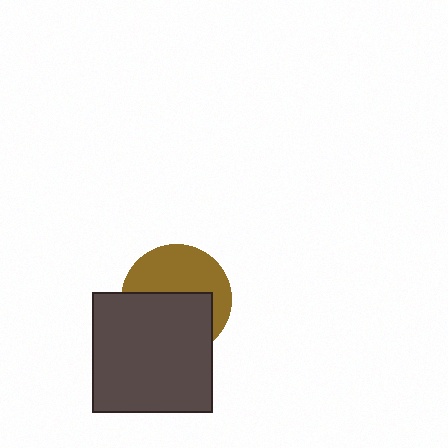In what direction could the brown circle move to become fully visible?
The brown circle could move up. That would shift it out from behind the dark gray square entirely.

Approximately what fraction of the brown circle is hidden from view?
Roughly 52% of the brown circle is hidden behind the dark gray square.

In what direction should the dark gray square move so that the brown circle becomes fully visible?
The dark gray square should move down. That is the shortest direction to clear the overlap and leave the brown circle fully visible.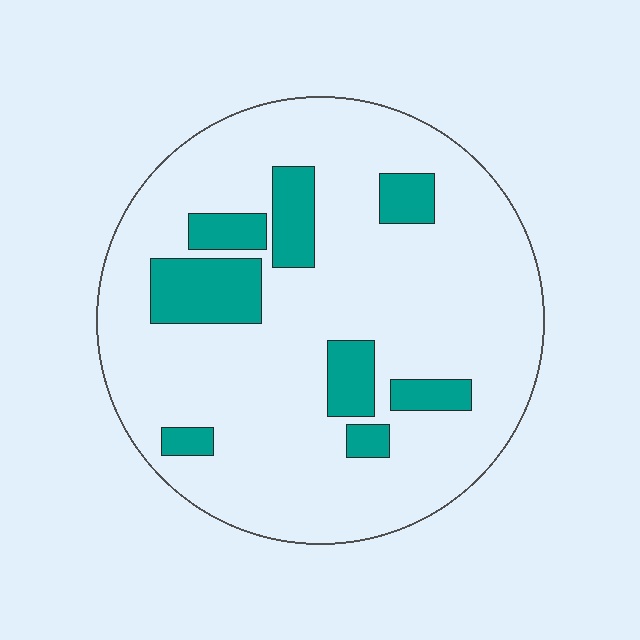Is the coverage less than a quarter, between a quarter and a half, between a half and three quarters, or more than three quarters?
Less than a quarter.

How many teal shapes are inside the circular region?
8.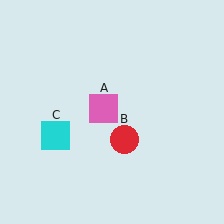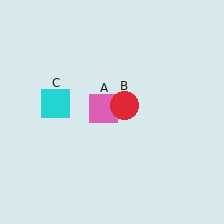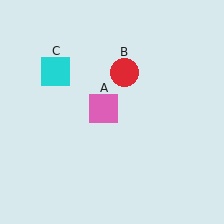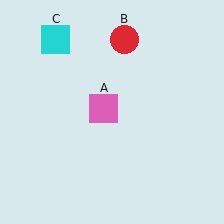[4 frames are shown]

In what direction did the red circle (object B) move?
The red circle (object B) moved up.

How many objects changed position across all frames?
2 objects changed position: red circle (object B), cyan square (object C).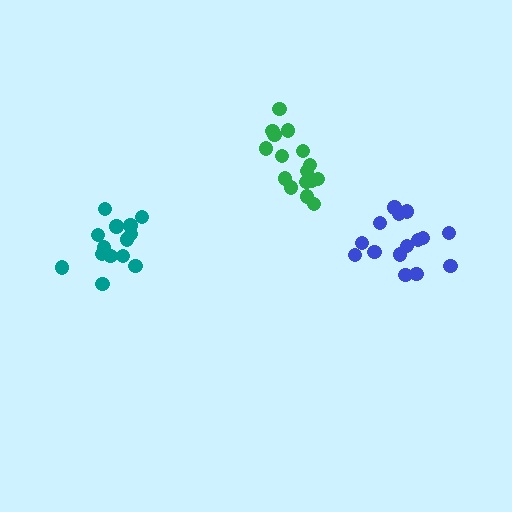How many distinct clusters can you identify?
There are 3 distinct clusters.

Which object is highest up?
The green cluster is topmost.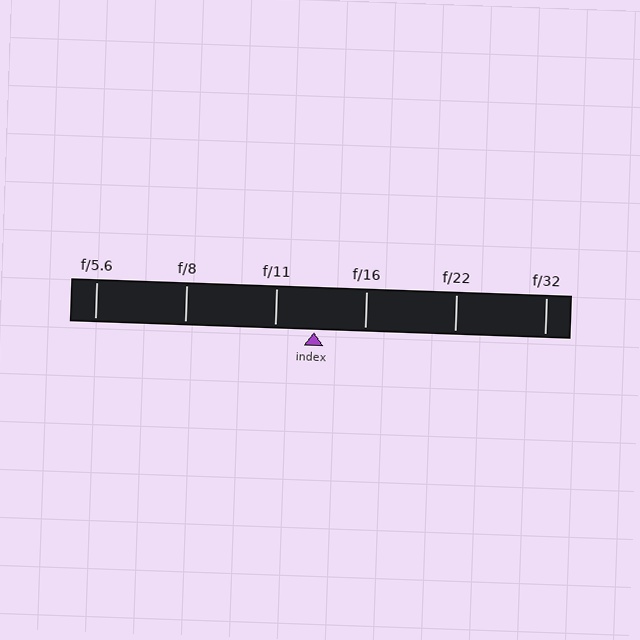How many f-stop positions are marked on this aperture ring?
There are 6 f-stop positions marked.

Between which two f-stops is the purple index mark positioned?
The index mark is between f/11 and f/16.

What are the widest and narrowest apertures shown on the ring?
The widest aperture shown is f/5.6 and the narrowest is f/32.